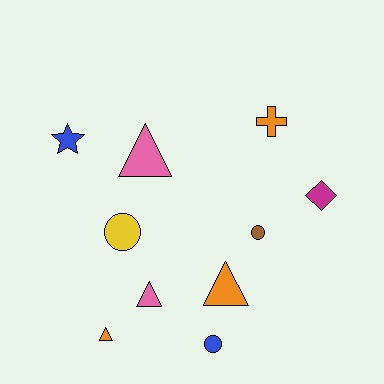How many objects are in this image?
There are 10 objects.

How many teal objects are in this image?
There are no teal objects.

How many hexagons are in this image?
There are no hexagons.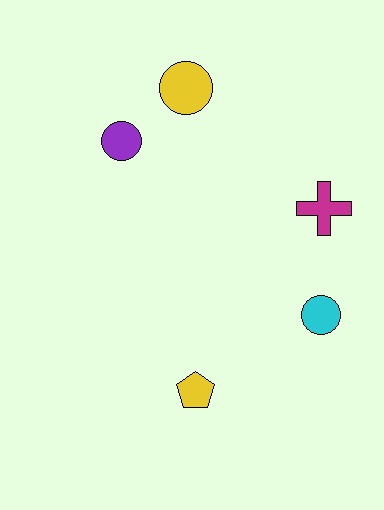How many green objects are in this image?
There are no green objects.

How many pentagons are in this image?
There is 1 pentagon.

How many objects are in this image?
There are 5 objects.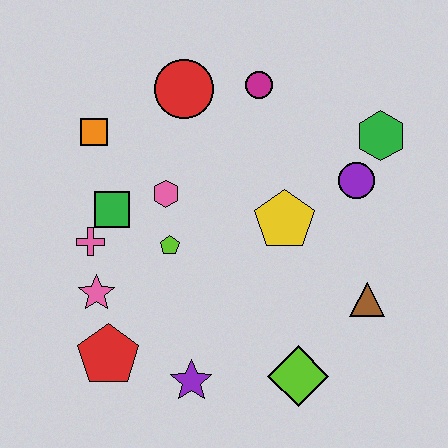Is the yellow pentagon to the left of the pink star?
No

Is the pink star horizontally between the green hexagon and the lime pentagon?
No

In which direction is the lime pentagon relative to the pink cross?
The lime pentagon is to the right of the pink cross.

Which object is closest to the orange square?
The green square is closest to the orange square.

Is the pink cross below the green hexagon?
Yes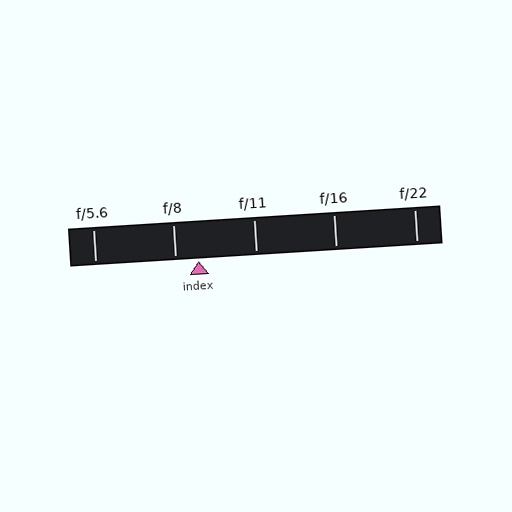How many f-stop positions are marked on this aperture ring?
There are 5 f-stop positions marked.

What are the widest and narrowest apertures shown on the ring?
The widest aperture shown is f/5.6 and the narrowest is f/22.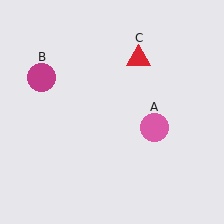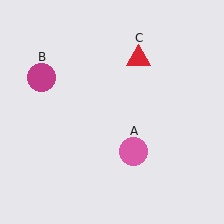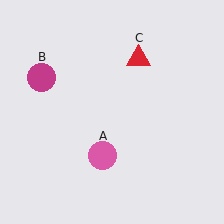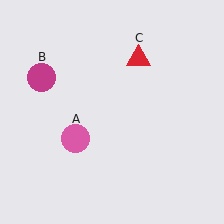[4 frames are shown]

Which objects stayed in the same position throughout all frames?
Magenta circle (object B) and red triangle (object C) remained stationary.